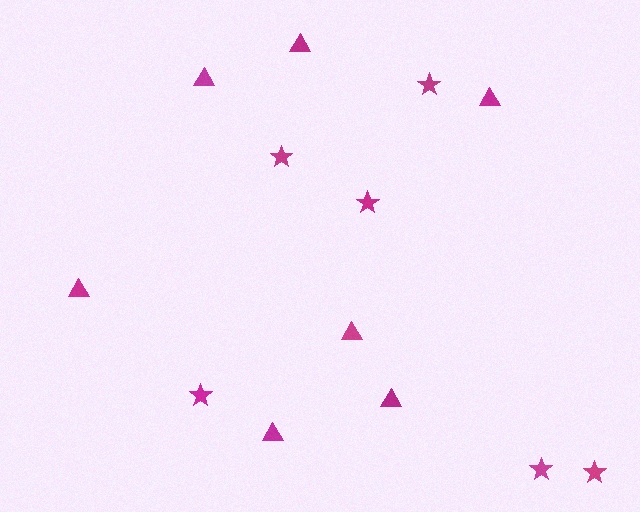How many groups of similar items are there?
There are 2 groups: one group of stars (6) and one group of triangles (7).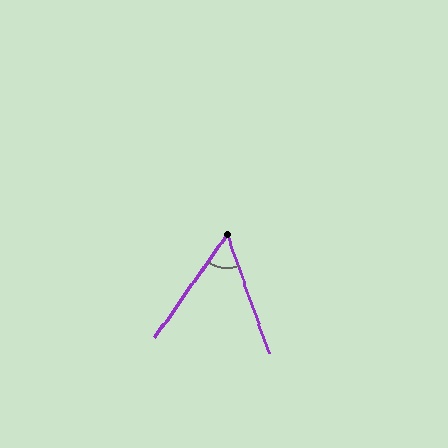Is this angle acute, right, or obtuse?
It is acute.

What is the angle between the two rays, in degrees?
Approximately 54 degrees.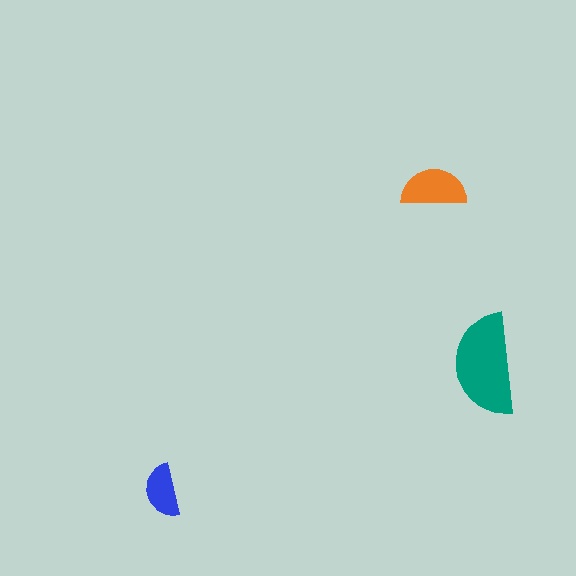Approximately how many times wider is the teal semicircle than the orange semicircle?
About 1.5 times wider.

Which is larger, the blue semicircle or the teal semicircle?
The teal one.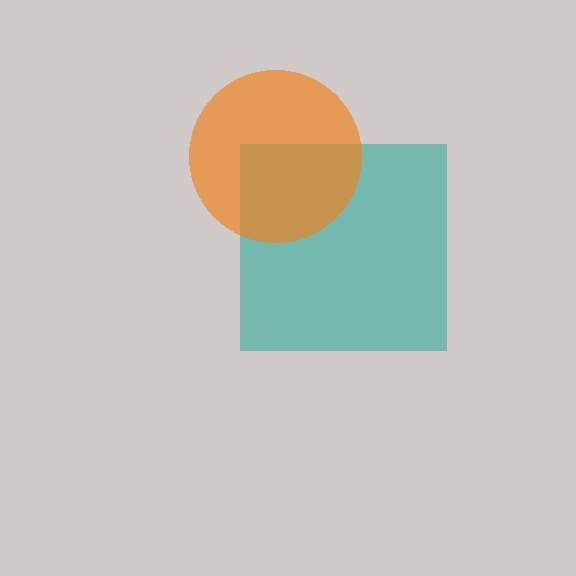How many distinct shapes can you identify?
There are 2 distinct shapes: a teal square, an orange circle.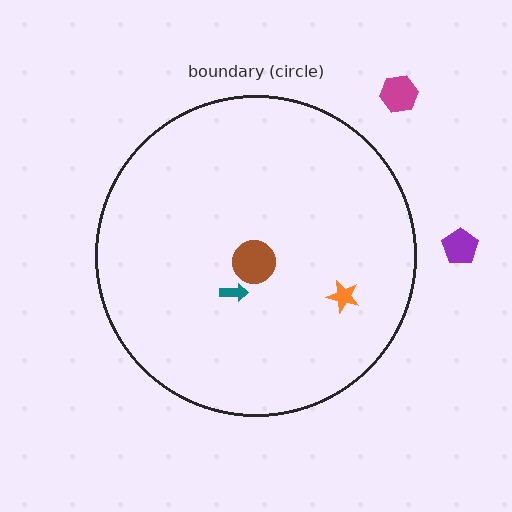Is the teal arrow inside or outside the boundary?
Inside.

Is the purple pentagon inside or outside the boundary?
Outside.